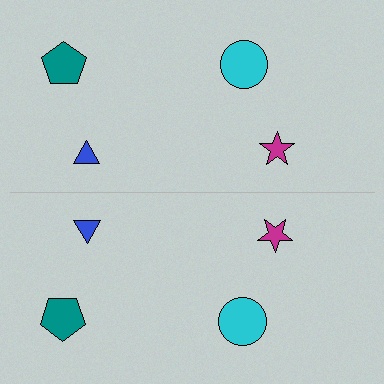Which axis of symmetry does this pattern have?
The pattern has a horizontal axis of symmetry running through the center of the image.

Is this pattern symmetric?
Yes, this pattern has bilateral (reflection) symmetry.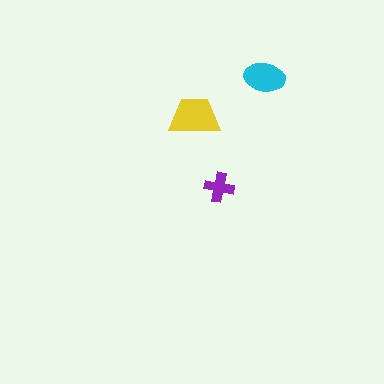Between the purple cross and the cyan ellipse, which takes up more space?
The cyan ellipse.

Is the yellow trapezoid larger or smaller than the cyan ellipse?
Larger.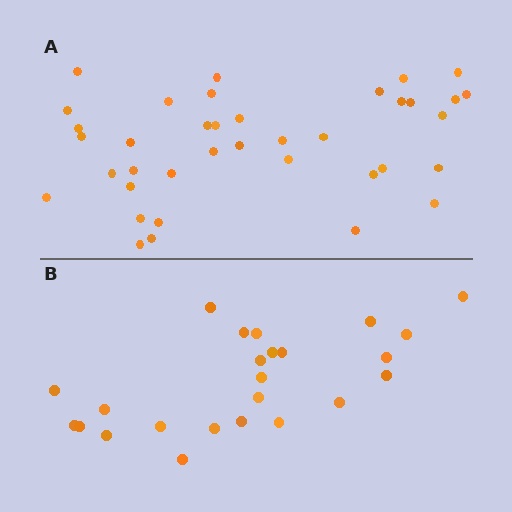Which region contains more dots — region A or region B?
Region A (the top region) has more dots.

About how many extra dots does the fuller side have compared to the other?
Region A has approximately 15 more dots than region B.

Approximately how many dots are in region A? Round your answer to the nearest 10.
About 40 dots. (The exact count is 38, which rounds to 40.)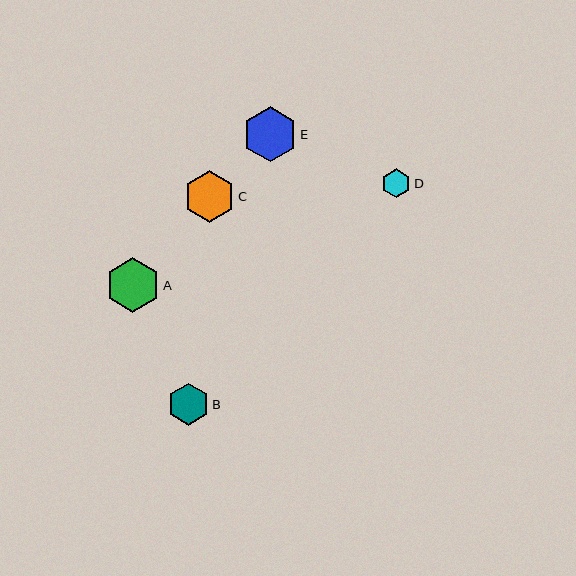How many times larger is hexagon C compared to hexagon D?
Hexagon C is approximately 1.8 times the size of hexagon D.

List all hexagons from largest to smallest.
From largest to smallest: E, A, C, B, D.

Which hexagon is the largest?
Hexagon E is the largest with a size of approximately 55 pixels.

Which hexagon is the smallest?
Hexagon D is the smallest with a size of approximately 29 pixels.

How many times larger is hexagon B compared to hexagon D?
Hexagon B is approximately 1.5 times the size of hexagon D.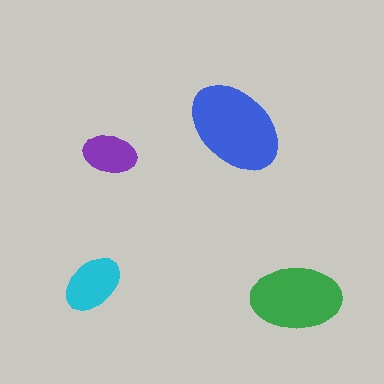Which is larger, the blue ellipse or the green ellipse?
The blue one.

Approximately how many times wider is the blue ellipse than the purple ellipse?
About 2 times wider.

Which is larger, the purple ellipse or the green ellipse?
The green one.